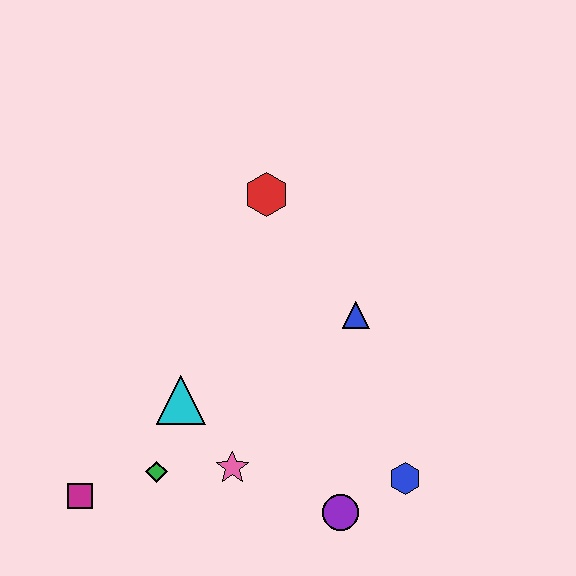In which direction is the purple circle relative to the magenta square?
The purple circle is to the right of the magenta square.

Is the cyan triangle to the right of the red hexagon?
No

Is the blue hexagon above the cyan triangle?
No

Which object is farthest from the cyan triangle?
The blue hexagon is farthest from the cyan triangle.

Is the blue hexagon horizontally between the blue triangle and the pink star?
No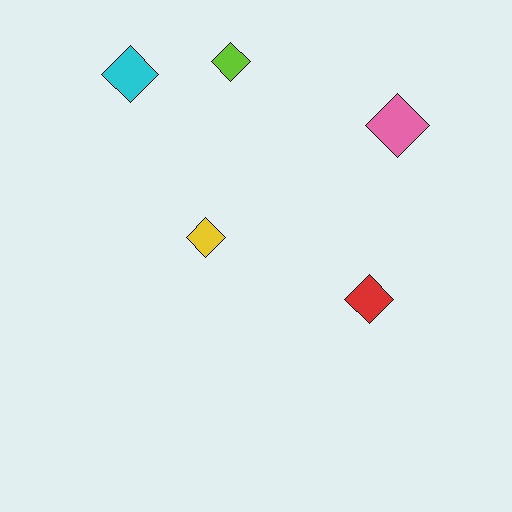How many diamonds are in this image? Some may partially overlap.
There are 5 diamonds.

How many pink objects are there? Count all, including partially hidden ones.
There is 1 pink object.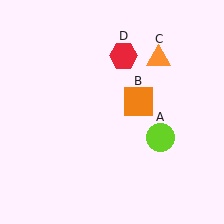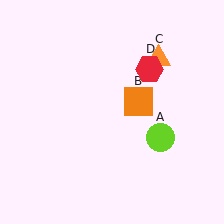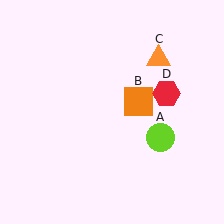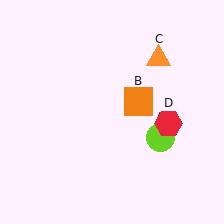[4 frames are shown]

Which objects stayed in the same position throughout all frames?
Lime circle (object A) and orange square (object B) and orange triangle (object C) remained stationary.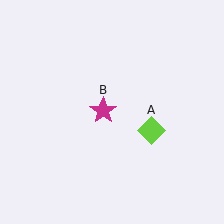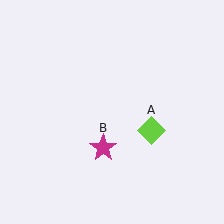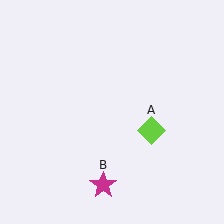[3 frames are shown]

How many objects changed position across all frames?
1 object changed position: magenta star (object B).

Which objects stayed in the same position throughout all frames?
Lime diamond (object A) remained stationary.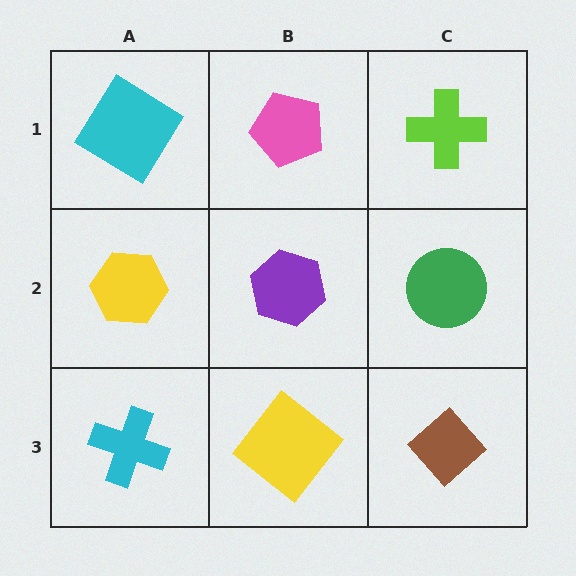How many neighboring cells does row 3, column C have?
2.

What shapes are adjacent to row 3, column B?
A purple hexagon (row 2, column B), a cyan cross (row 3, column A), a brown diamond (row 3, column C).